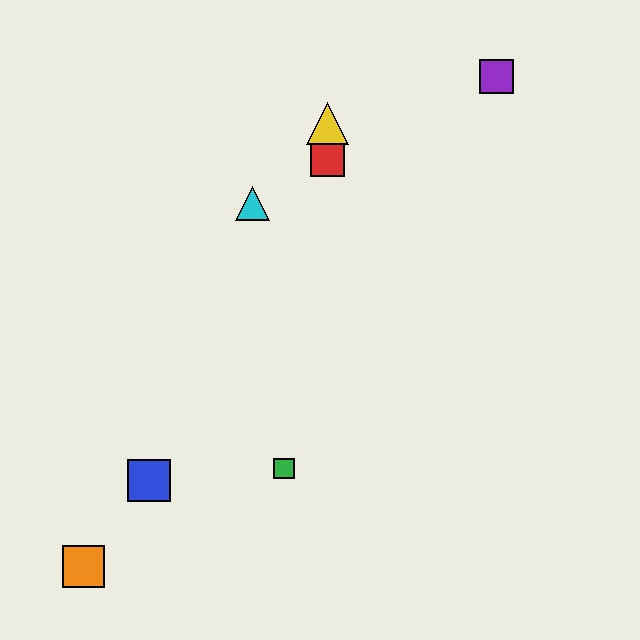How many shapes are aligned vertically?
2 shapes (the red square, the yellow triangle) are aligned vertically.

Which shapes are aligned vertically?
The red square, the yellow triangle are aligned vertically.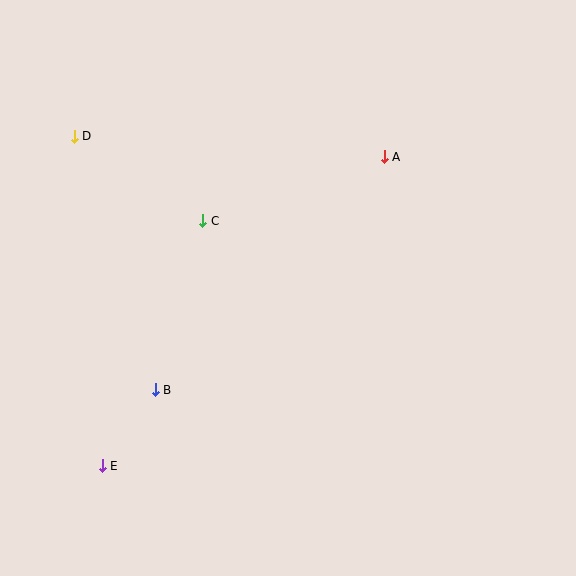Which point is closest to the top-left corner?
Point D is closest to the top-left corner.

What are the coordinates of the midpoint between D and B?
The midpoint between D and B is at (115, 263).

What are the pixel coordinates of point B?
Point B is at (155, 390).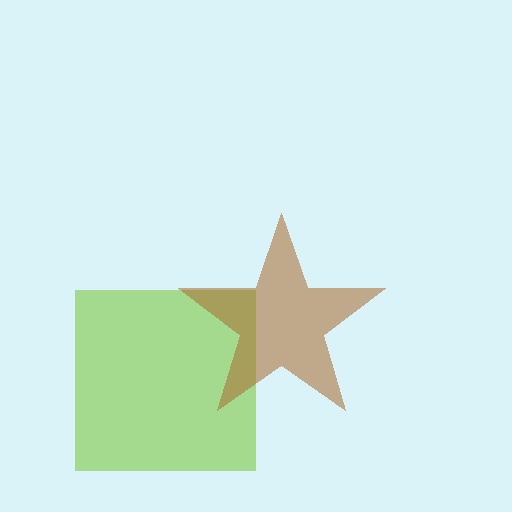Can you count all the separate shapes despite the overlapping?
Yes, there are 2 separate shapes.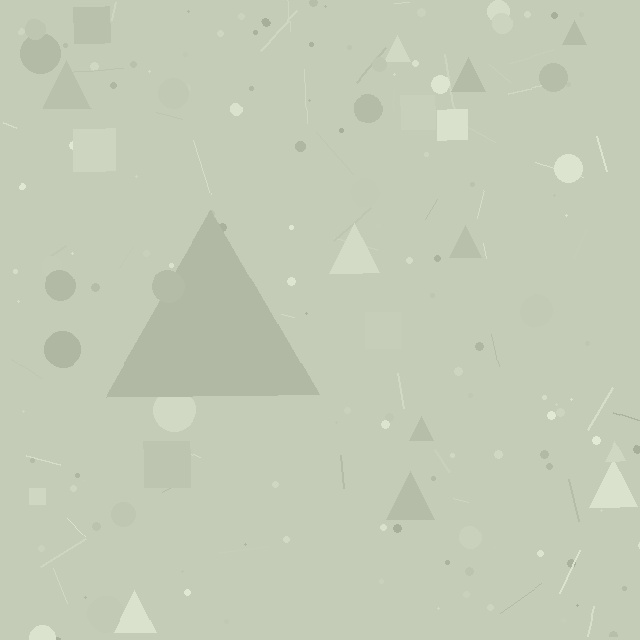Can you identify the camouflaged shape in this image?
The camouflaged shape is a triangle.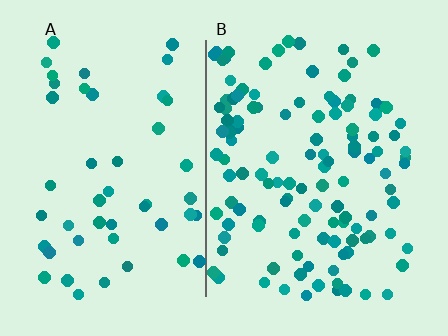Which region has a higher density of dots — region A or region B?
B (the right).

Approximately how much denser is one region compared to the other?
Approximately 2.4× — region B over region A.